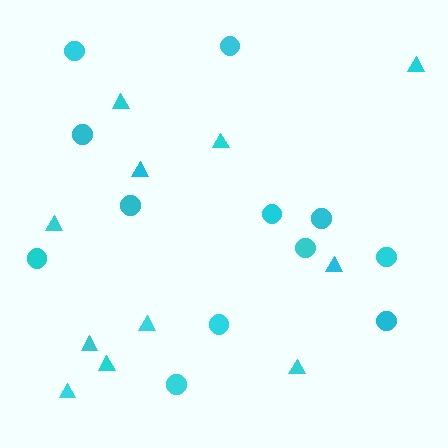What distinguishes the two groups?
There are 2 groups: one group of triangles (11) and one group of circles (12).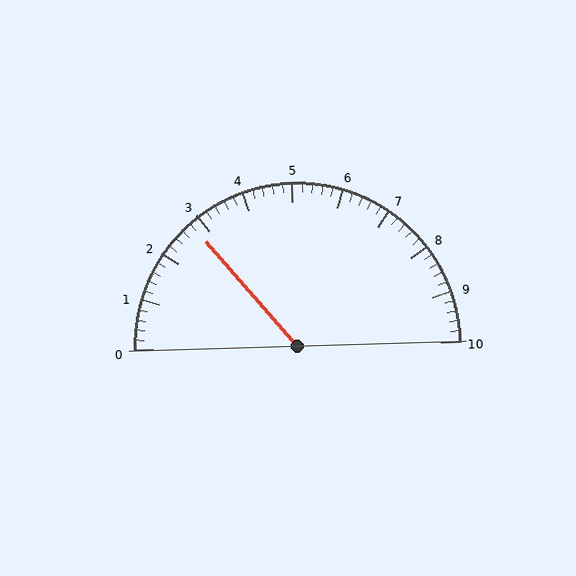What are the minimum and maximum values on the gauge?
The gauge ranges from 0 to 10.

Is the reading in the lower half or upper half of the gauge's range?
The reading is in the lower half of the range (0 to 10).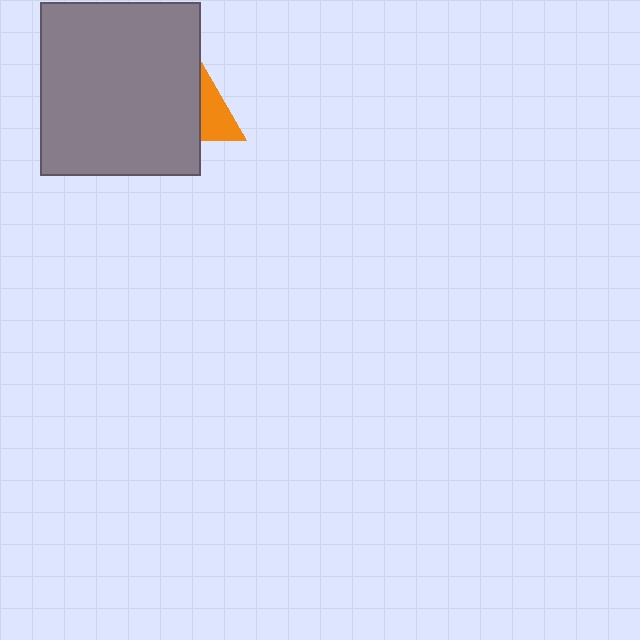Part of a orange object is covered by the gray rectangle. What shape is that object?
It is a triangle.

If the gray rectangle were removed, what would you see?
You would see the complete orange triangle.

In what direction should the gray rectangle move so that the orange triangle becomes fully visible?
The gray rectangle should move left. That is the shortest direction to clear the overlap and leave the orange triangle fully visible.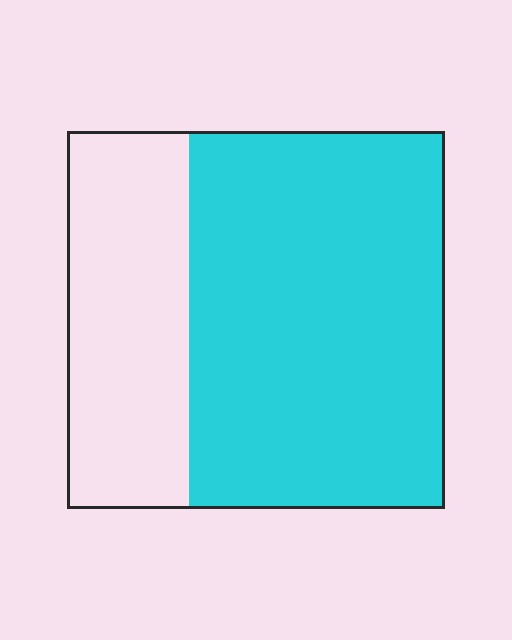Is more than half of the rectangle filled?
Yes.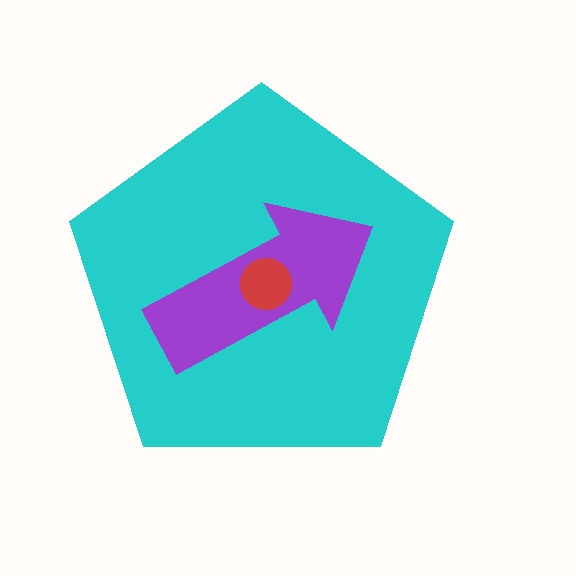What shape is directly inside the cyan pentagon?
The purple arrow.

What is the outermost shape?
The cyan pentagon.